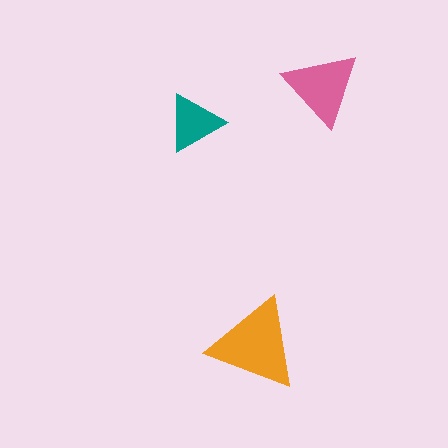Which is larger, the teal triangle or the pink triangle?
The pink one.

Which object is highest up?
The pink triangle is topmost.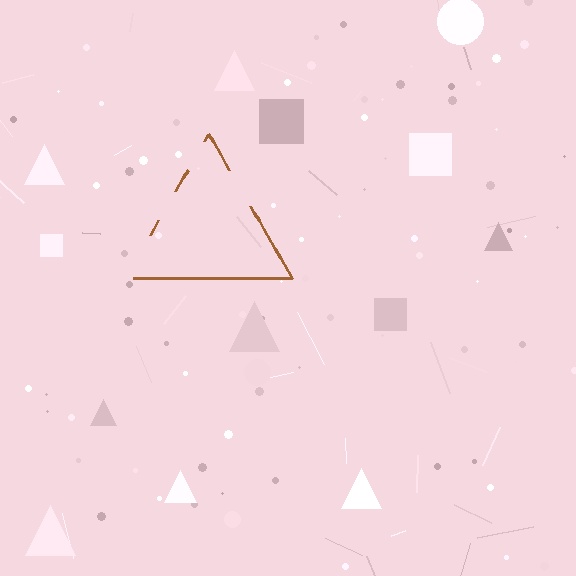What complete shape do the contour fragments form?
The contour fragments form a triangle.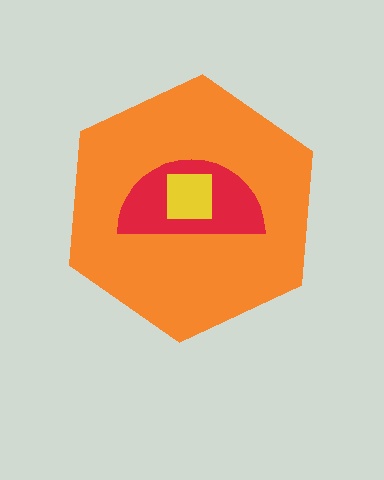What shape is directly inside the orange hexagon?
The red semicircle.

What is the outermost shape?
The orange hexagon.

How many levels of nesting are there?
3.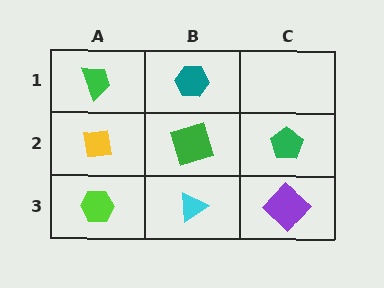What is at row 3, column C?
A purple diamond.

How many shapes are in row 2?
3 shapes.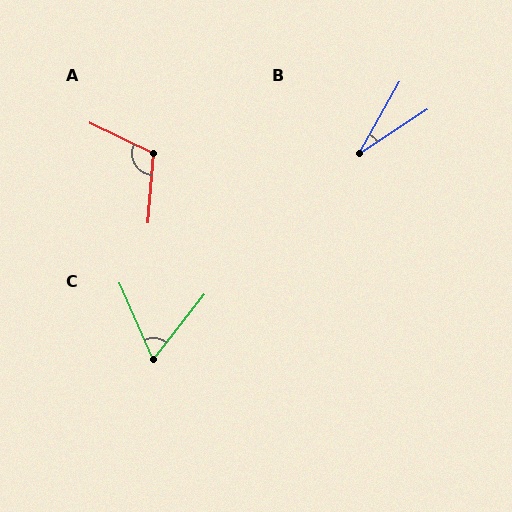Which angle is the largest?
A, at approximately 111 degrees.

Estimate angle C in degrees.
Approximately 62 degrees.